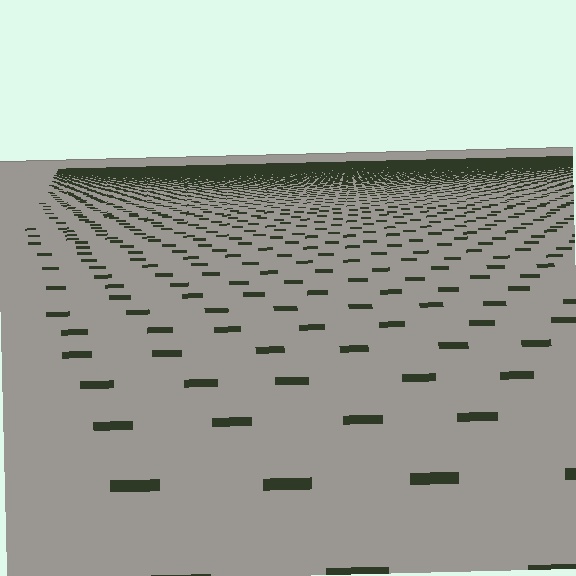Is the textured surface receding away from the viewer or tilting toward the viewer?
The surface is receding away from the viewer. Texture elements get smaller and denser toward the top.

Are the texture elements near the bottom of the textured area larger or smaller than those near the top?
Larger. Near the bottom, elements are closer to the viewer and appear at a bigger on-screen size.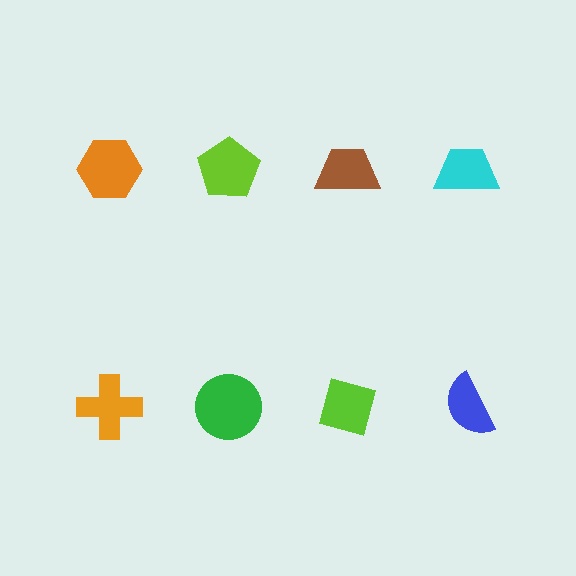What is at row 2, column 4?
A blue semicircle.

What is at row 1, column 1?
An orange hexagon.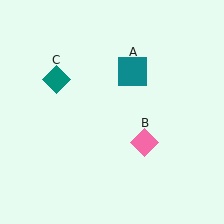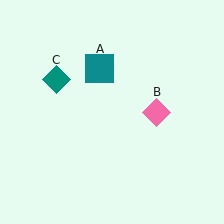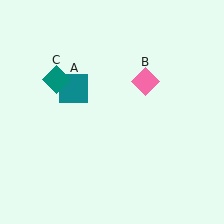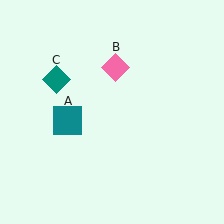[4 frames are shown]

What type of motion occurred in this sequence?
The teal square (object A), pink diamond (object B) rotated counterclockwise around the center of the scene.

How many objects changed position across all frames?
2 objects changed position: teal square (object A), pink diamond (object B).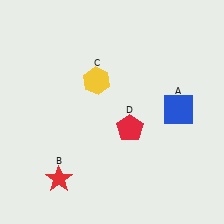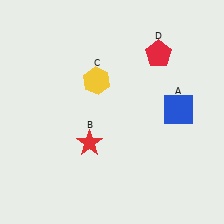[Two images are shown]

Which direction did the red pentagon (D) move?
The red pentagon (D) moved up.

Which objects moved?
The objects that moved are: the red star (B), the red pentagon (D).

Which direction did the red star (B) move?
The red star (B) moved up.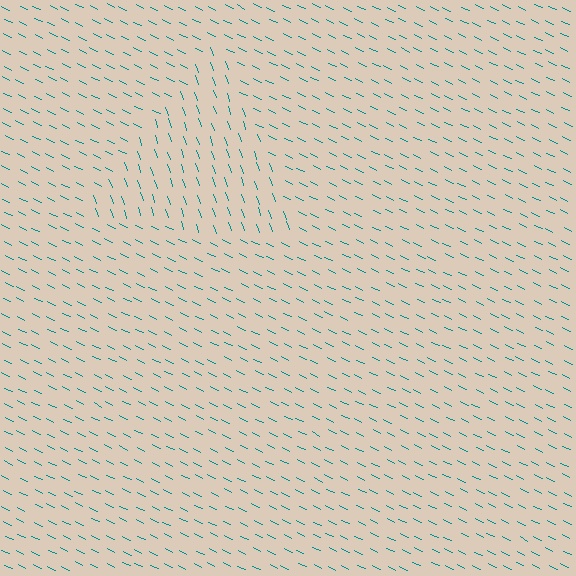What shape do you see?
I see a triangle.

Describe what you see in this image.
The image is filled with small teal line segments. A triangle region in the image has lines oriented differently from the surrounding lines, creating a visible texture boundary.